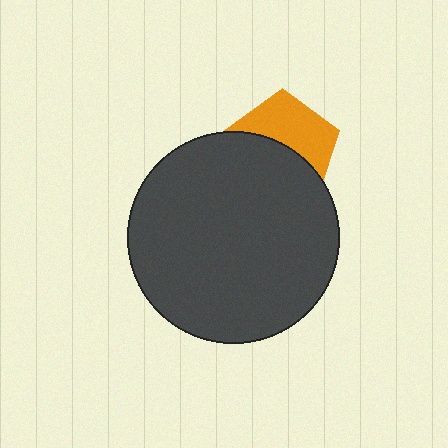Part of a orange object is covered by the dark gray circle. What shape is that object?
It is a pentagon.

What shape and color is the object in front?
The object in front is a dark gray circle.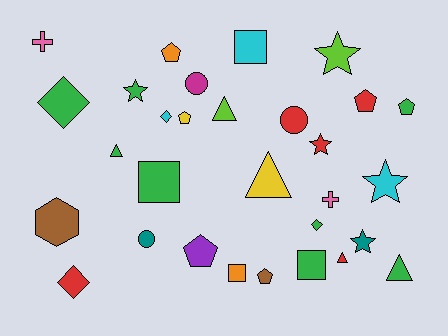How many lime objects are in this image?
There are 2 lime objects.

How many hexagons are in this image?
There is 1 hexagon.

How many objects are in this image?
There are 30 objects.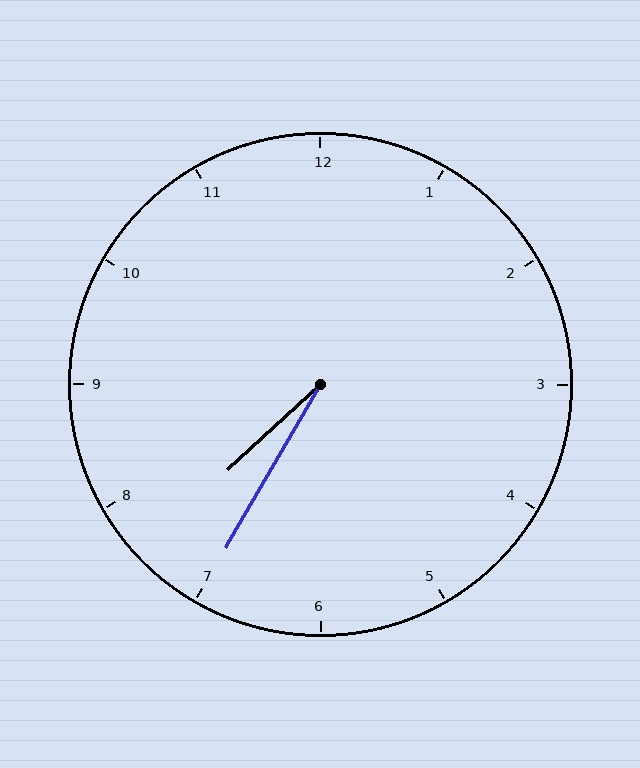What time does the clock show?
7:35.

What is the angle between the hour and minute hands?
Approximately 18 degrees.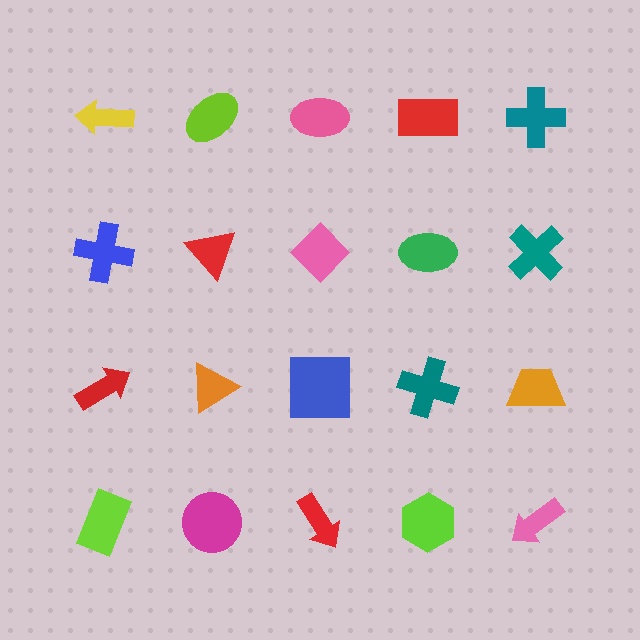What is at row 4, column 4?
A lime hexagon.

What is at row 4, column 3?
A red arrow.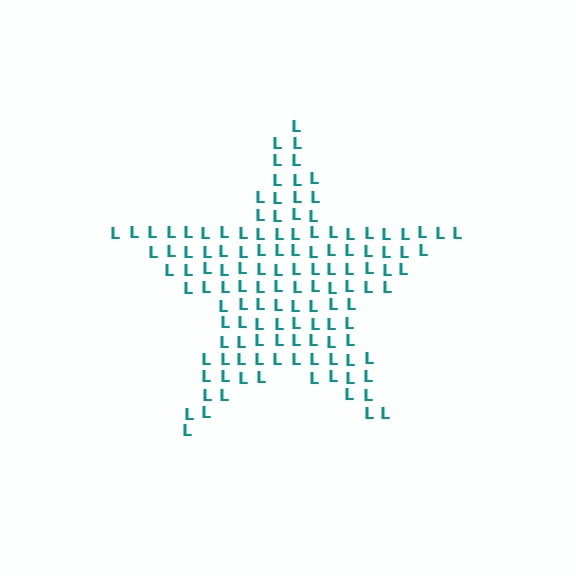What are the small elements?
The small elements are letter L's.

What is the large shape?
The large shape is a star.